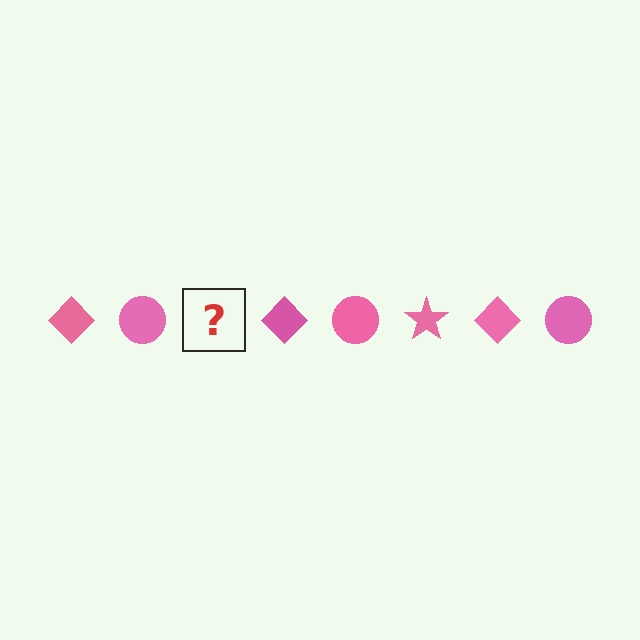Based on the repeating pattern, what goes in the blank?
The blank should be a pink star.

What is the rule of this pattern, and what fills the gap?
The rule is that the pattern cycles through diamond, circle, star shapes in pink. The gap should be filled with a pink star.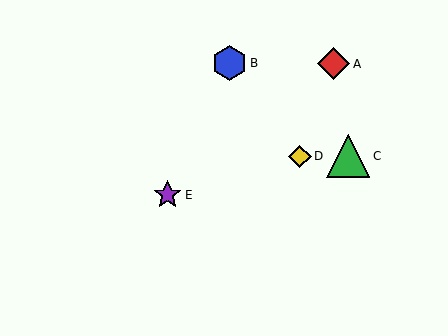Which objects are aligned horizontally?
Objects C, D are aligned horizontally.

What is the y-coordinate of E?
Object E is at y≈195.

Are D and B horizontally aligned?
No, D is at y≈156 and B is at y≈63.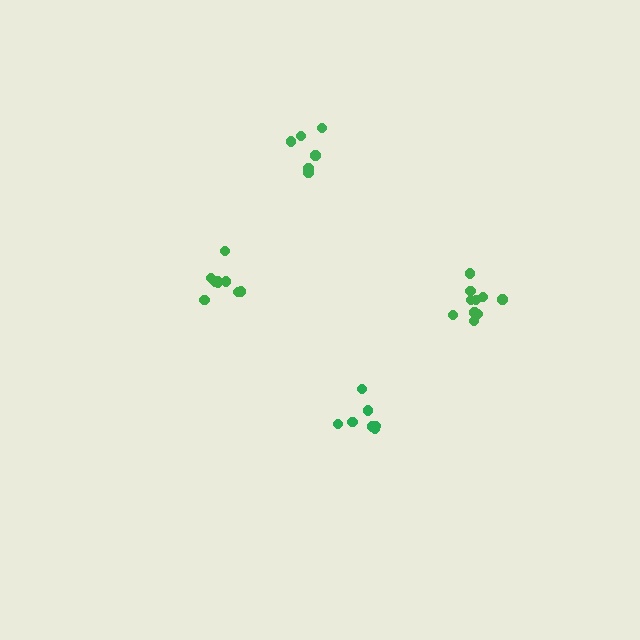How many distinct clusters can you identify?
There are 4 distinct clusters.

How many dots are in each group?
Group 1: 10 dots, Group 2: 7 dots, Group 3: 9 dots, Group 4: 6 dots (32 total).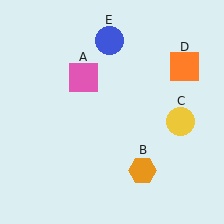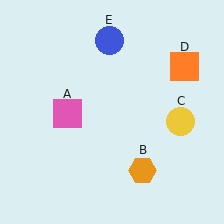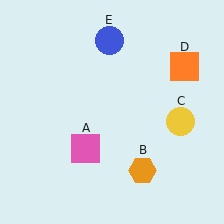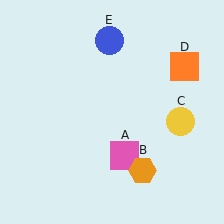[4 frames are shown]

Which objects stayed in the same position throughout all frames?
Orange hexagon (object B) and yellow circle (object C) and orange square (object D) and blue circle (object E) remained stationary.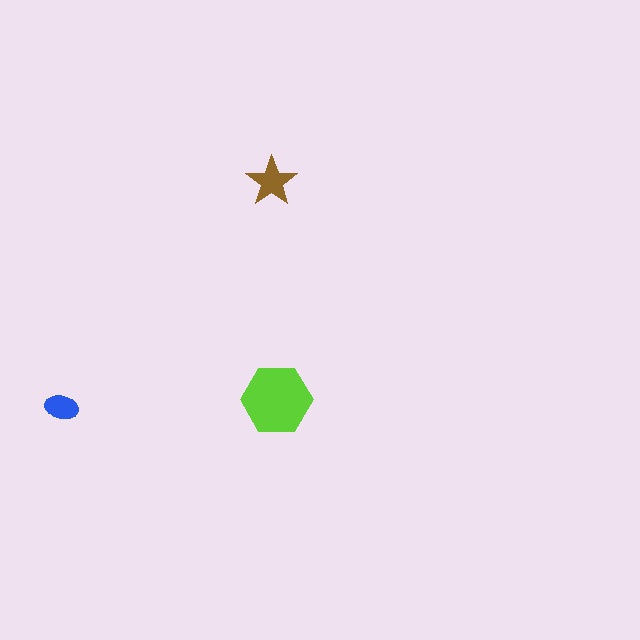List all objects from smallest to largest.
The blue ellipse, the brown star, the lime hexagon.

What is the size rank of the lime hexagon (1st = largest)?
1st.